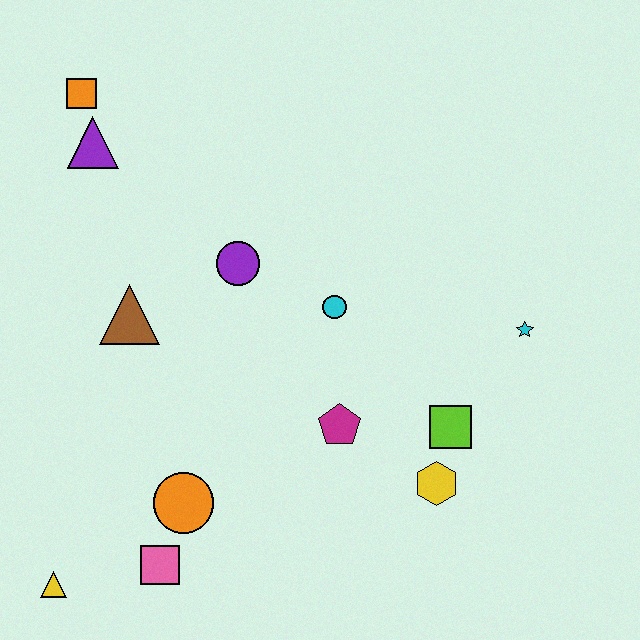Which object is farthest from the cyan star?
The yellow triangle is farthest from the cyan star.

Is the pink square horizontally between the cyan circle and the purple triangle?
Yes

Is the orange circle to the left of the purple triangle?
No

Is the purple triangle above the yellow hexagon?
Yes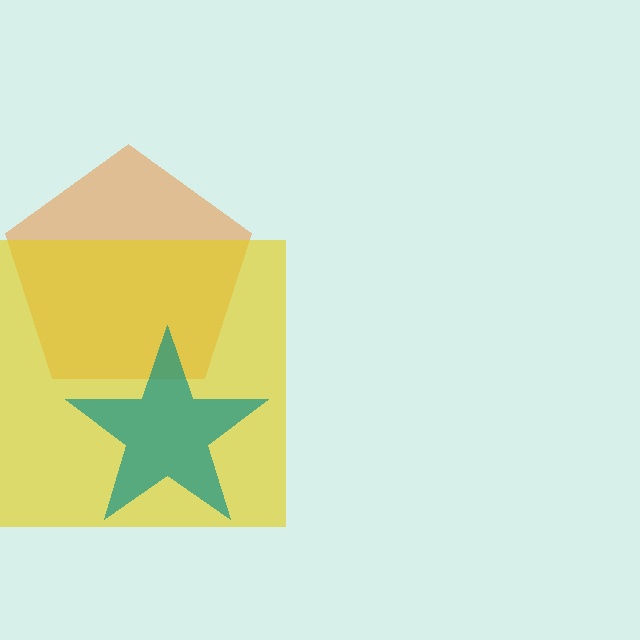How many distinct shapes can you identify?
There are 3 distinct shapes: an orange pentagon, a yellow square, a teal star.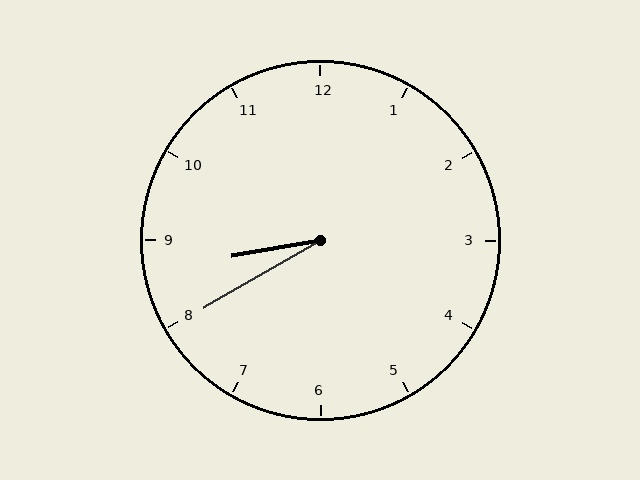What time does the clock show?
8:40.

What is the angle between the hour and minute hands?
Approximately 20 degrees.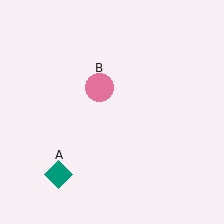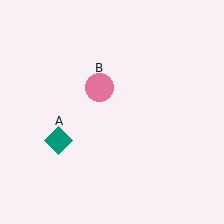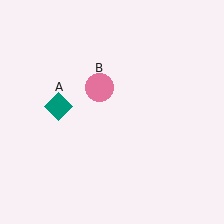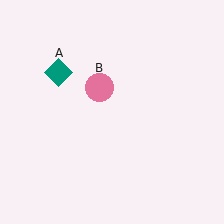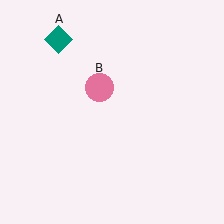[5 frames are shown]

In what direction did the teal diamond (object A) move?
The teal diamond (object A) moved up.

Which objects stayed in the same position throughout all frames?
Pink circle (object B) remained stationary.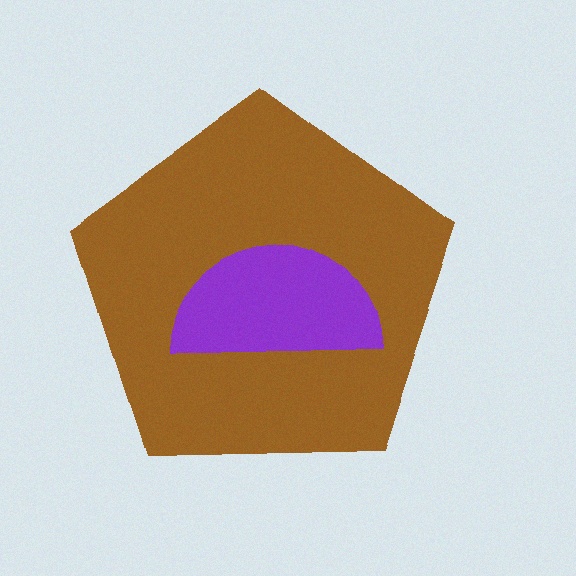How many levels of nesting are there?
2.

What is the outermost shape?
The brown pentagon.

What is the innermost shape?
The purple semicircle.